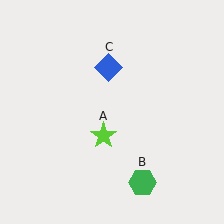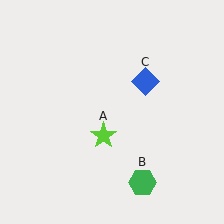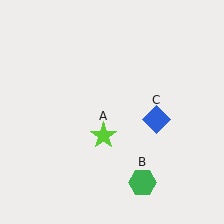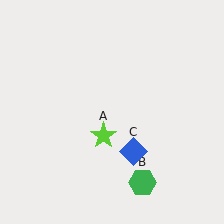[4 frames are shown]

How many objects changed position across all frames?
1 object changed position: blue diamond (object C).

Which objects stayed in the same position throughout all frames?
Lime star (object A) and green hexagon (object B) remained stationary.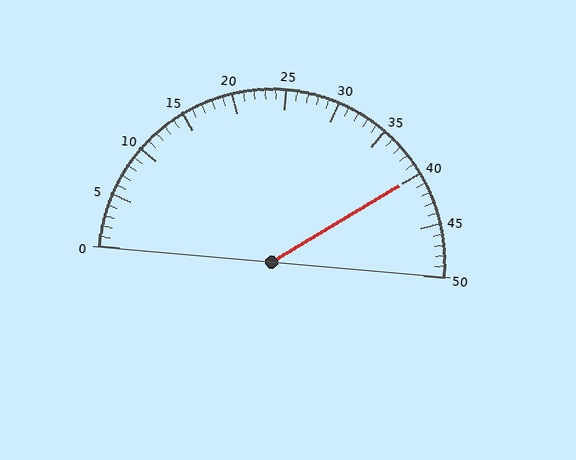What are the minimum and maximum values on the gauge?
The gauge ranges from 0 to 50.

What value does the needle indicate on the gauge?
The needle indicates approximately 40.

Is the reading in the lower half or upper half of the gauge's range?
The reading is in the upper half of the range (0 to 50).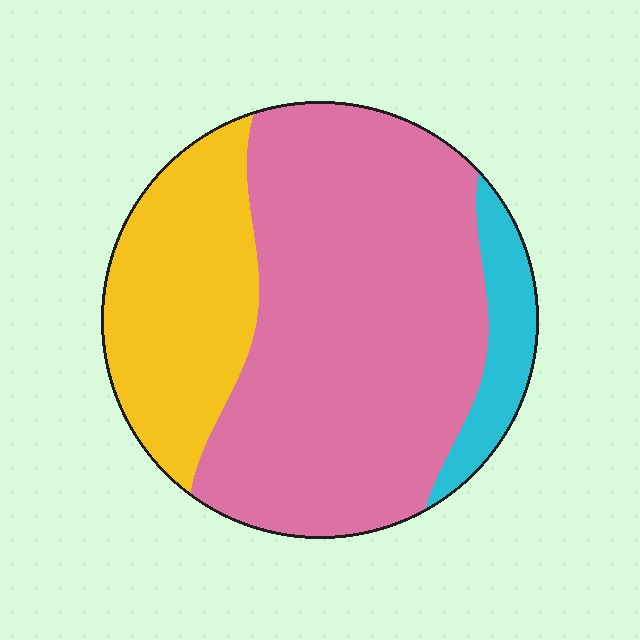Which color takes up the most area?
Pink, at roughly 65%.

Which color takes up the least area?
Cyan, at roughly 10%.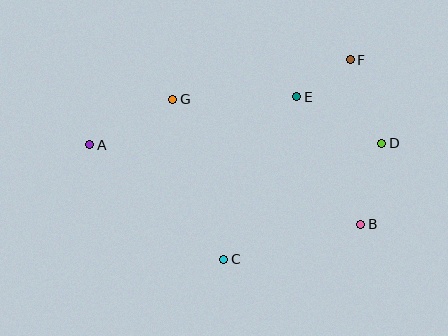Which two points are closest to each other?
Points E and F are closest to each other.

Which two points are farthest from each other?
Points A and D are farthest from each other.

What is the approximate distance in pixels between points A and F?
The distance between A and F is approximately 274 pixels.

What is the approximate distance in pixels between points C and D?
The distance between C and D is approximately 196 pixels.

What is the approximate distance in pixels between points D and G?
The distance between D and G is approximately 214 pixels.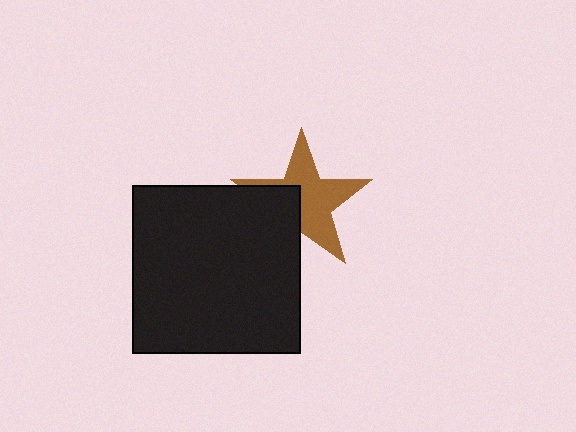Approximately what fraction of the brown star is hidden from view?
Roughly 36% of the brown star is hidden behind the black square.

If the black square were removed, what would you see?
You would see the complete brown star.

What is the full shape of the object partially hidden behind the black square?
The partially hidden object is a brown star.